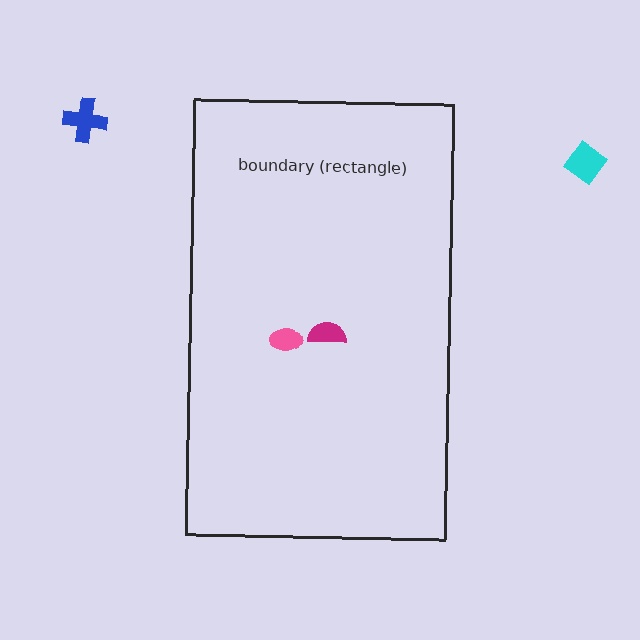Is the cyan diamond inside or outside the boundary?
Outside.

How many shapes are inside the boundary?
2 inside, 2 outside.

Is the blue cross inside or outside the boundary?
Outside.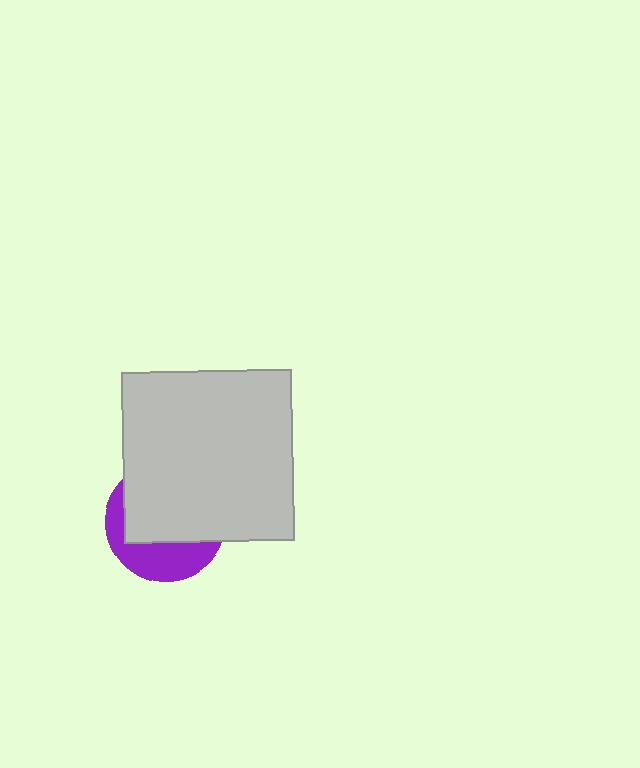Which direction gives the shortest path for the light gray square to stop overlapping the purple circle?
Moving up gives the shortest separation.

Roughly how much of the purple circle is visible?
A small part of it is visible (roughly 37%).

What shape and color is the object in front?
The object in front is a light gray square.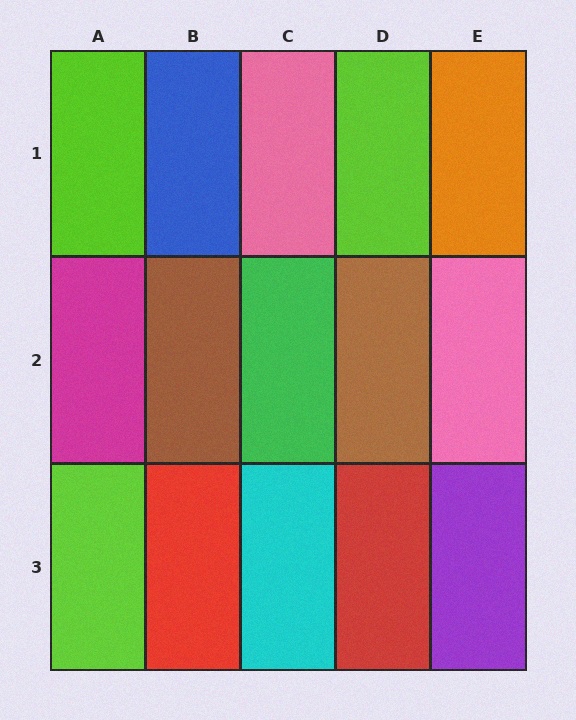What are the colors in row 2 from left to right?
Magenta, brown, green, brown, pink.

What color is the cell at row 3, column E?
Purple.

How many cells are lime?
3 cells are lime.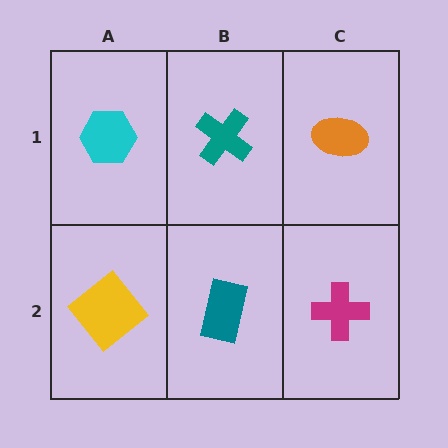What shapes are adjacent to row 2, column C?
An orange ellipse (row 1, column C), a teal rectangle (row 2, column B).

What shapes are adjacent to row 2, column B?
A teal cross (row 1, column B), a yellow diamond (row 2, column A), a magenta cross (row 2, column C).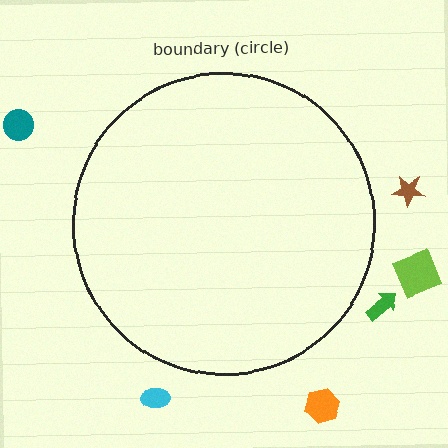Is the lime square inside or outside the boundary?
Outside.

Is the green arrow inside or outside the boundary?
Outside.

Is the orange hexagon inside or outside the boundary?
Outside.